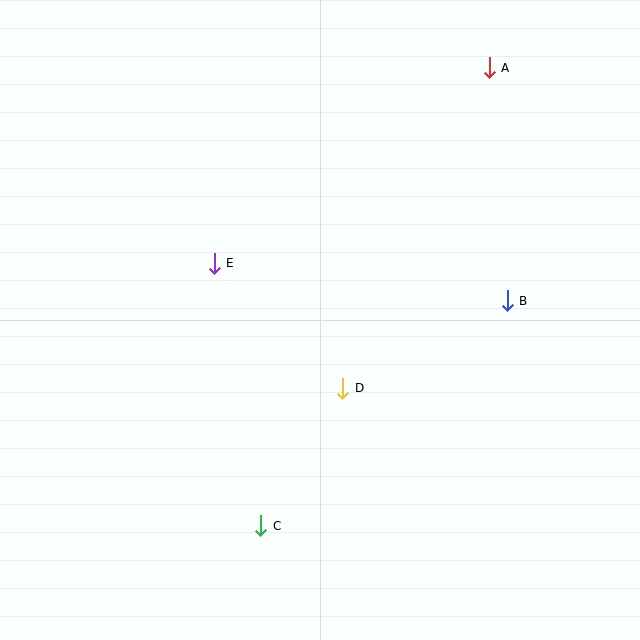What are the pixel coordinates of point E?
Point E is at (214, 263).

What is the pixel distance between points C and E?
The distance between C and E is 267 pixels.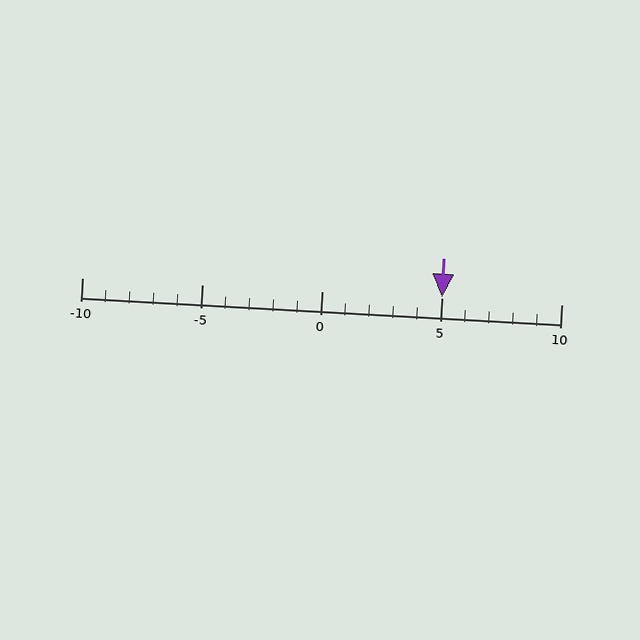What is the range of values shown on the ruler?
The ruler shows values from -10 to 10.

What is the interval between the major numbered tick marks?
The major tick marks are spaced 5 units apart.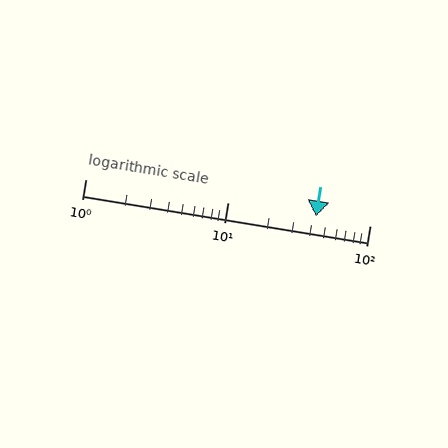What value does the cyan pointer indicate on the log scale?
The pointer indicates approximately 42.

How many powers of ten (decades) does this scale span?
The scale spans 2 decades, from 1 to 100.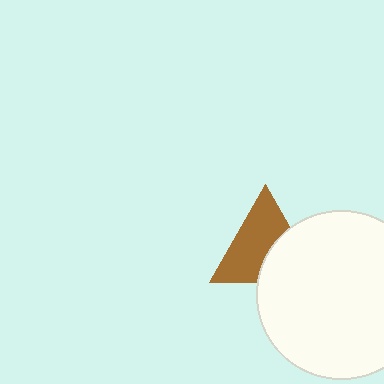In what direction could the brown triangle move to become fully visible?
The brown triangle could move toward the upper-left. That would shift it out from behind the white circle entirely.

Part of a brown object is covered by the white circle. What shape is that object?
It is a triangle.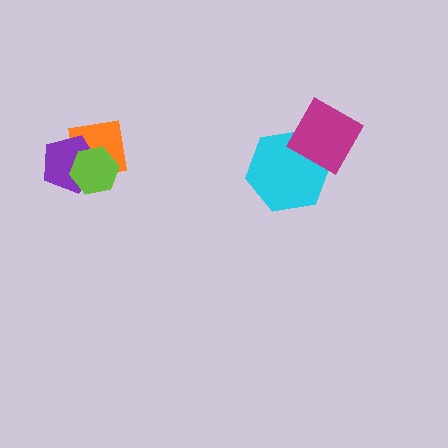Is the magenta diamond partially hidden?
No, no other shape covers it.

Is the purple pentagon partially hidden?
Yes, it is partially covered by another shape.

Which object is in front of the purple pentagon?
The lime hexagon is in front of the purple pentagon.